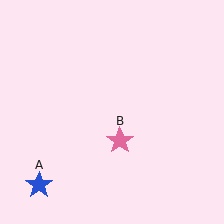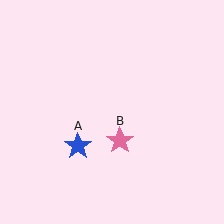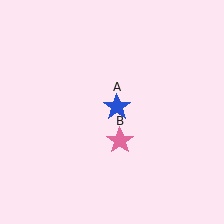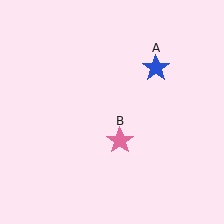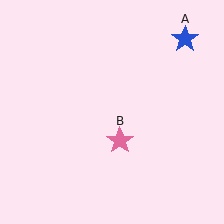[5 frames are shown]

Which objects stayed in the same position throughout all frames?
Pink star (object B) remained stationary.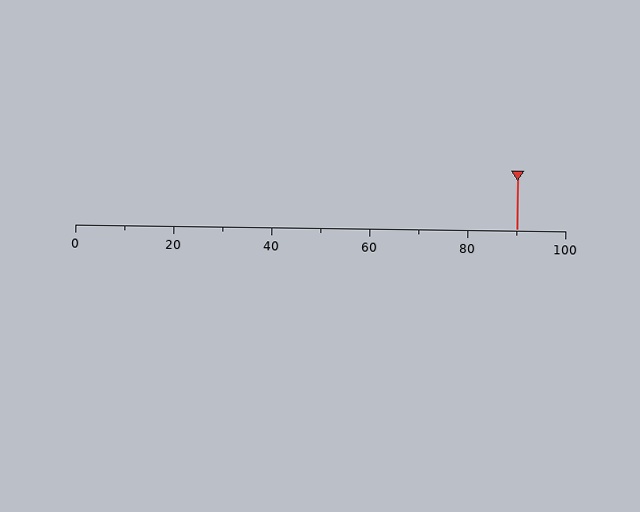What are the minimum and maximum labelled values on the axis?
The axis runs from 0 to 100.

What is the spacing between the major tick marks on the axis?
The major ticks are spaced 20 apart.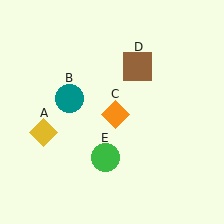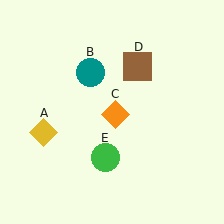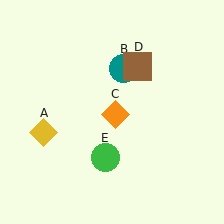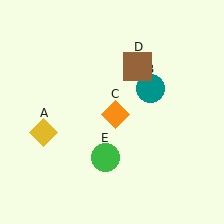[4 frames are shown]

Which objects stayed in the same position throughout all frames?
Yellow diamond (object A) and orange diamond (object C) and brown square (object D) and green circle (object E) remained stationary.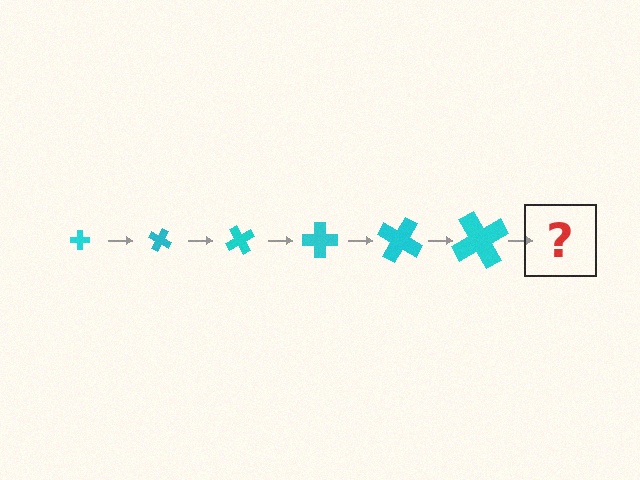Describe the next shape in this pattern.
It should be a cross, larger than the previous one and rotated 180 degrees from the start.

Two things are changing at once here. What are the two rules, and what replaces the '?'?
The two rules are that the cross grows larger each step and it rotates 30 degrees each step. The '?' should be a cross, larger than the previous one and rotated 180 degrees from the start.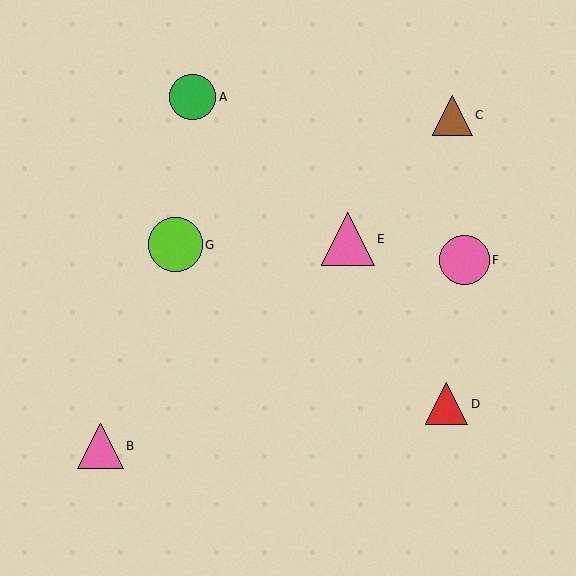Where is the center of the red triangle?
The center of the red triangle is at (447, 404).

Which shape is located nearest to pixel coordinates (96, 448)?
The pink triangle (labeled B) at (100, 446) is nearest to that location.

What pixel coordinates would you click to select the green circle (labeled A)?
Click at (193, 97) to select the green circle A.